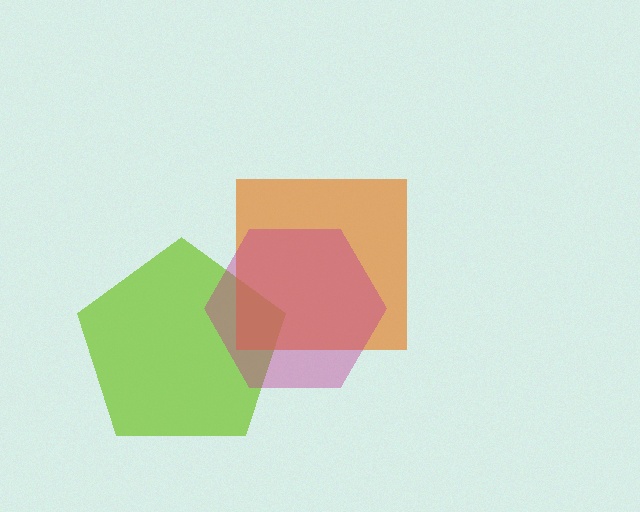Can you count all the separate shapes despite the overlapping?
Yes, there are 3 separate shapes.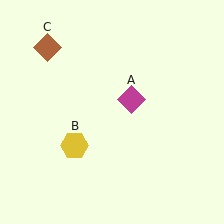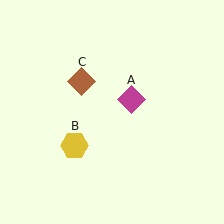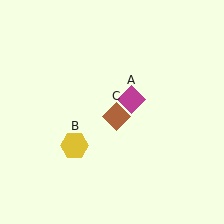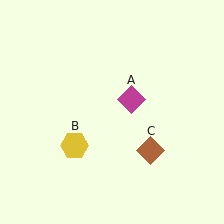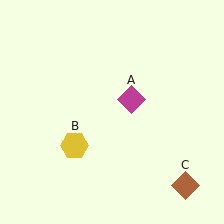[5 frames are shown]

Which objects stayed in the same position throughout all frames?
Magenta diamond (object A) and yellow hexagon (object B) remained stationary.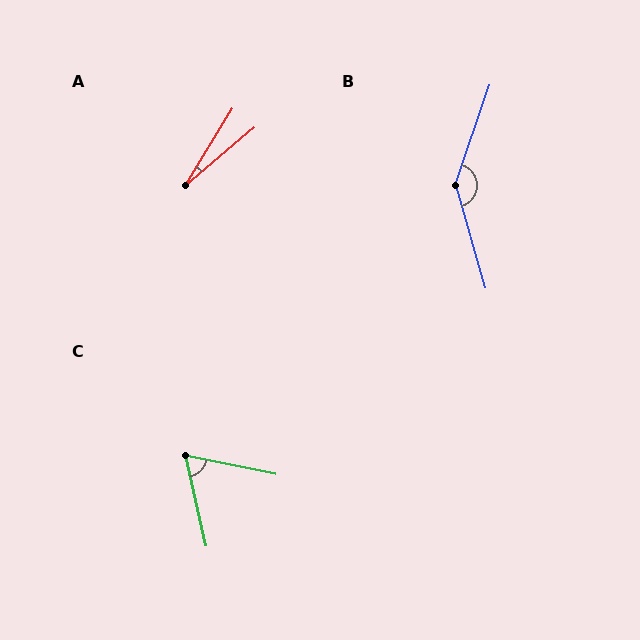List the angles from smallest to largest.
A (19°), C (66°), B (145°).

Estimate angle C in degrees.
Approximately 66 degrees.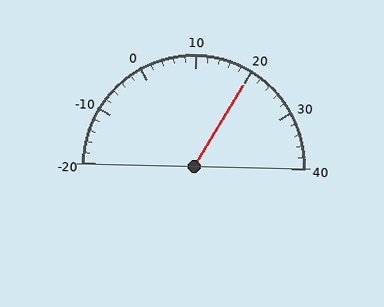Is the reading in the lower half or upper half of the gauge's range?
The reading is in the upper half of the range (-20 to 40).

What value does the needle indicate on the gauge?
The needle indicates approximately 20.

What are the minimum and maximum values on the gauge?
The gauge ranges from -20 to 40.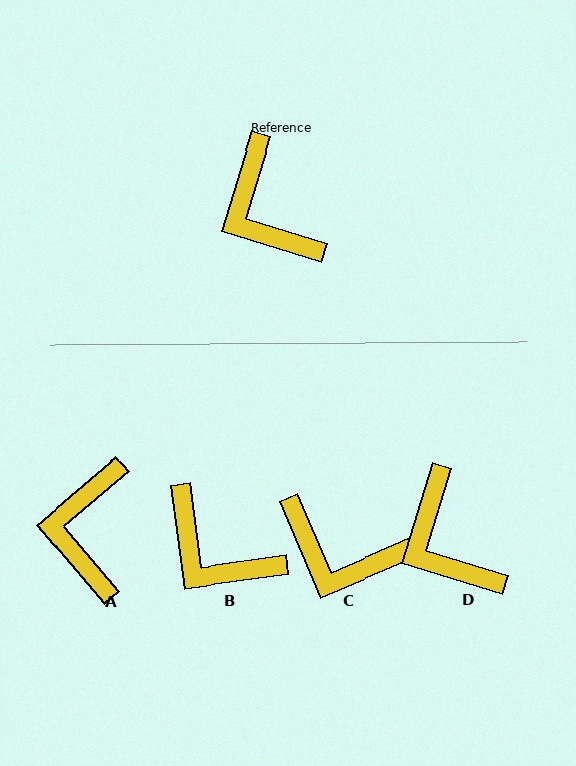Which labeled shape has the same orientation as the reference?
D.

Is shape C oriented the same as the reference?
No, it is off by about 40 degrees.